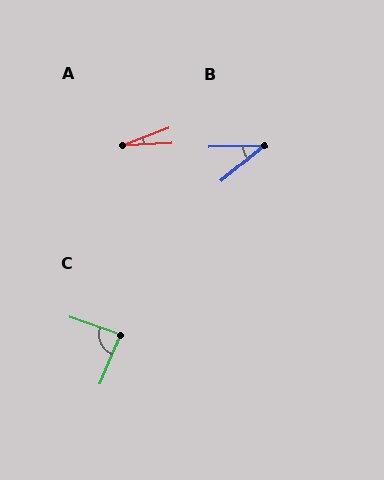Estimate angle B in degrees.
Approximately 38 degrees.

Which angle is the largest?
C, at approximately 87 degrees.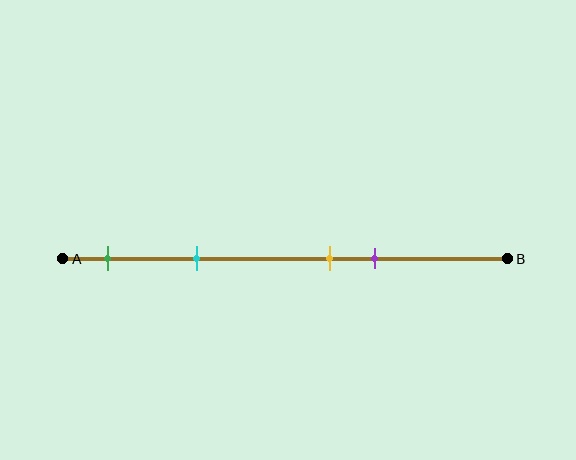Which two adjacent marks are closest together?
The yellow and purple marks are the closest adjacent pair.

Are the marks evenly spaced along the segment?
No, the marks are not evenly spaced.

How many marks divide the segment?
There are 4 marks dividing the segment.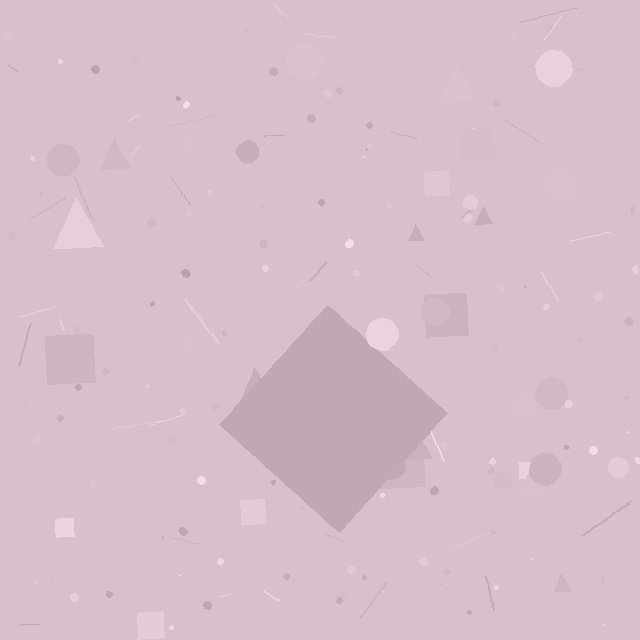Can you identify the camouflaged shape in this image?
The camouflaged shape is a diamond.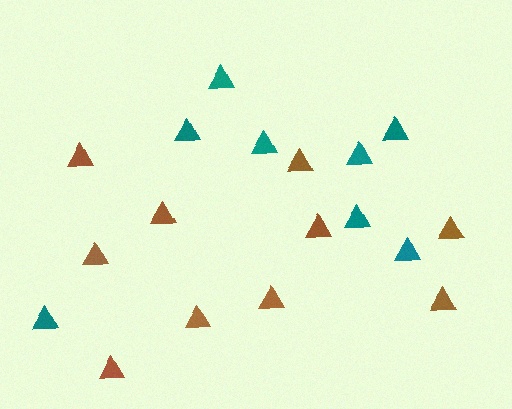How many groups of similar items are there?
There are 2 groups: one group of teal triangles (8) and one group of brown triangles (10).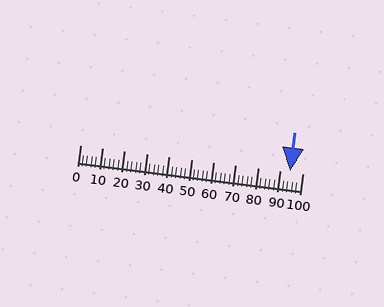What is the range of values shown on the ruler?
The ruler shows values from 0 to 100.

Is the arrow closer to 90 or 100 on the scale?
The arrow is closer to 90.